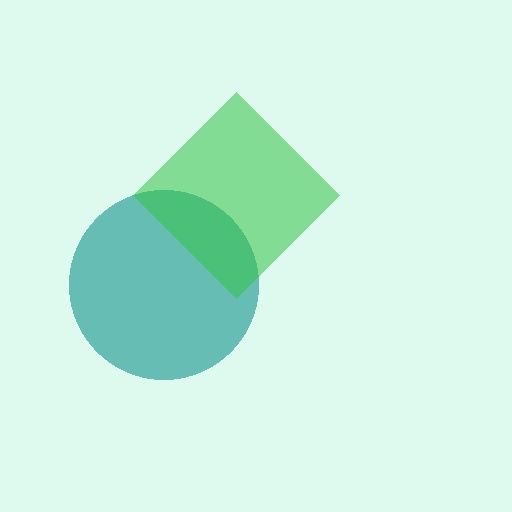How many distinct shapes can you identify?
There are 2 distinct shapes: a teal circle, a green diamond.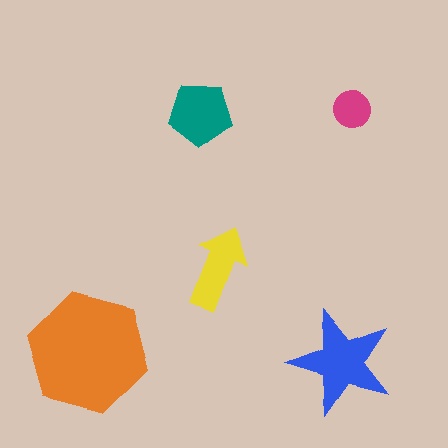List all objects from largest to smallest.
The orange hexagon, the blue star, the teal pentagon, the yellow arrow, the magenta circle.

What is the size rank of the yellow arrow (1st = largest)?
4th.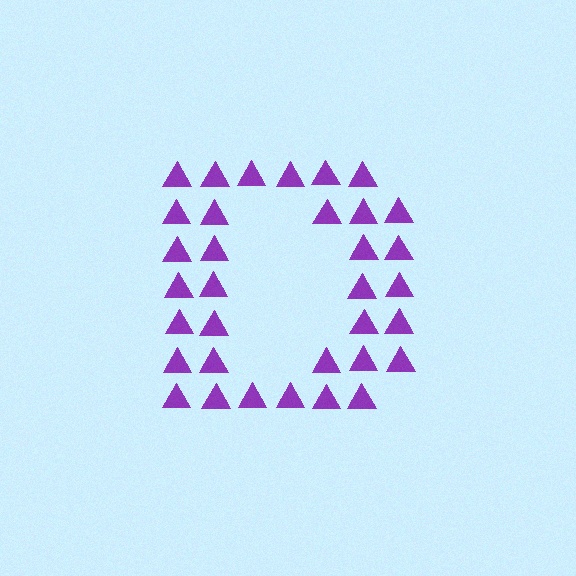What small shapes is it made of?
It is made of small triangles.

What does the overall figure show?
The overall figure shows the letter D.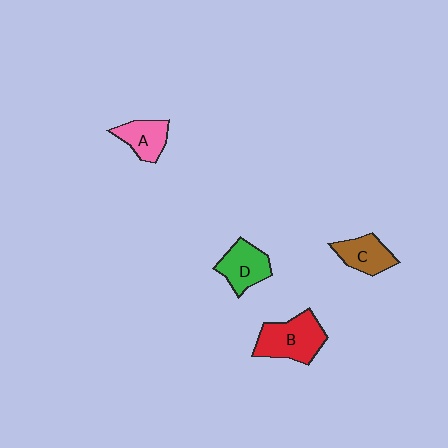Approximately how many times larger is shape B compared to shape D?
Approximately 1.3 times.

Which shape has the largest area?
Shape B (red).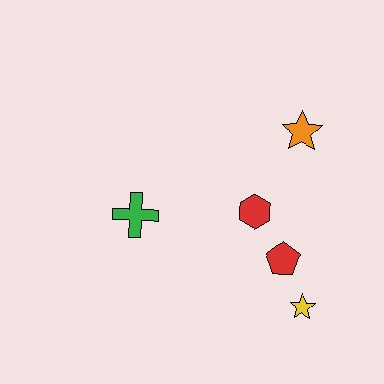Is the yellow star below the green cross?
Yes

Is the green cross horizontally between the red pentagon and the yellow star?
No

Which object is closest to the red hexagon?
The red pentagon is closest to the red hexagon.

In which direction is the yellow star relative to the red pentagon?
The yellow star is below the red pentagon.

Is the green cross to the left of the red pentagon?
Yes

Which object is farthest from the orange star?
The green cross is farthest from the orange star.